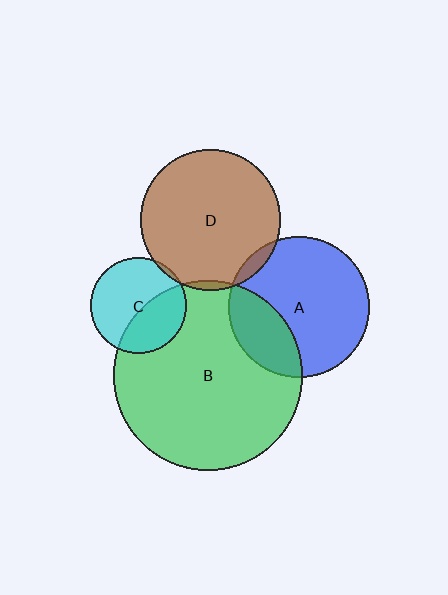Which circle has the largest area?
Circle B (green).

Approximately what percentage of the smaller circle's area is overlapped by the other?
Approximately 5%.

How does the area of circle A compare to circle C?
Approximately 2.2 times.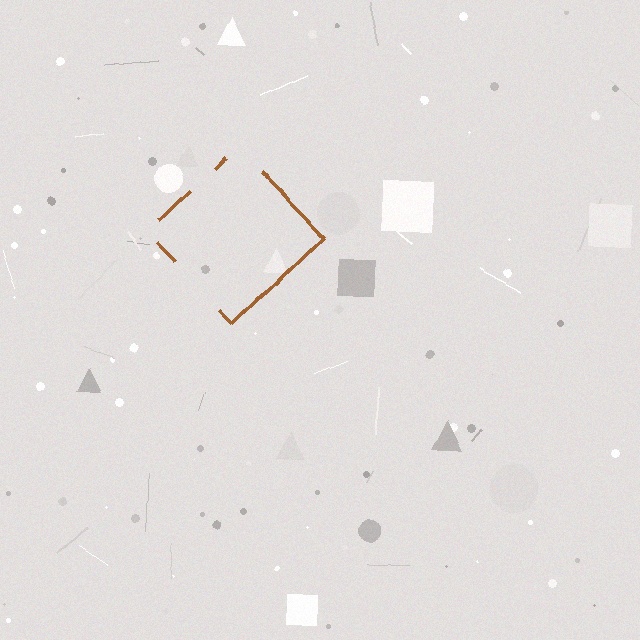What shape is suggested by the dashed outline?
The dashed outline suggests a diamond.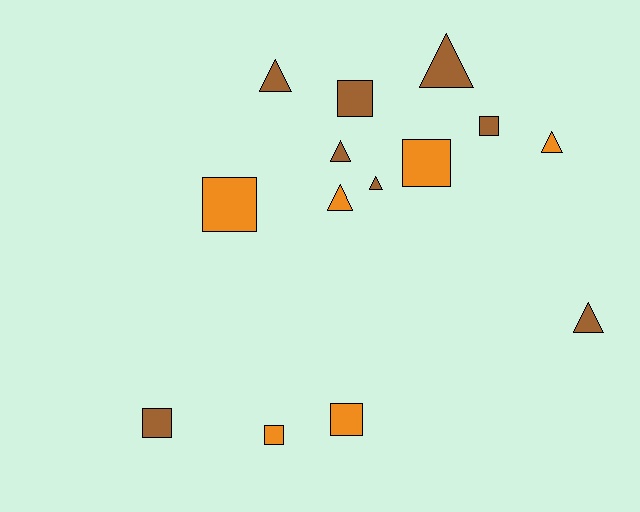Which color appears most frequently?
Brown, with 8 objects.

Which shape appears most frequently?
Square, with 7 objects.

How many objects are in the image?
There are 14 objects.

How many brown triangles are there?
There are 5 brown triangles.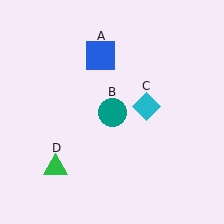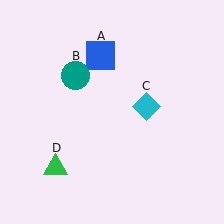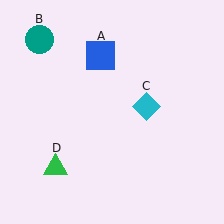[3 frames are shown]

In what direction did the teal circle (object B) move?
The teal circle (object B) moved up and to the left.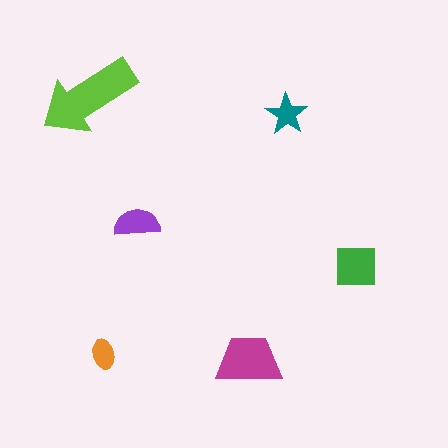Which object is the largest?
The lime arrow.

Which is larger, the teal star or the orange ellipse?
The teal star.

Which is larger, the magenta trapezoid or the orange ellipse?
The magenta trapezoid.